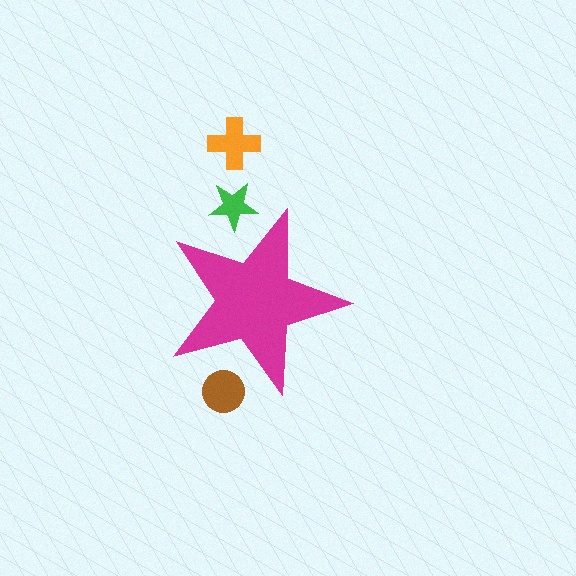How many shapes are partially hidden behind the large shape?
2 shapes are partially hidden.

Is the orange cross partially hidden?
No, the orange cross is fully visible.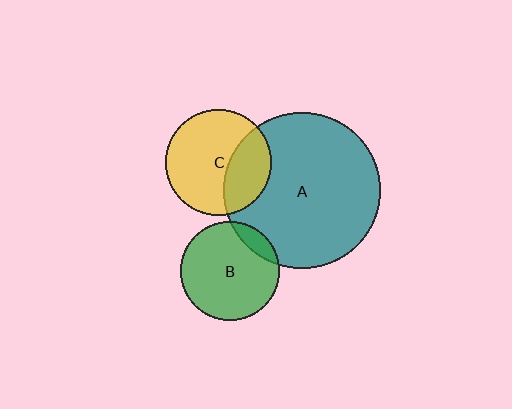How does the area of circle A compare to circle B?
Approximately 2.5 times.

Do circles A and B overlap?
Yes.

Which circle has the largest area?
Circle A (teal).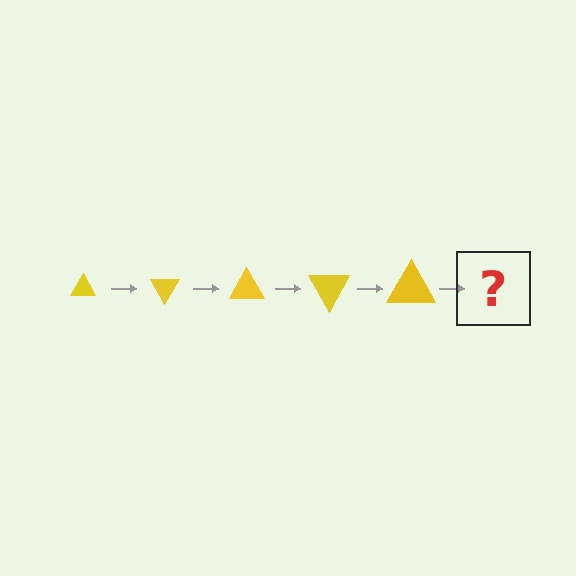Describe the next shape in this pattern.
It should be a triangle, larger than the previous one and rotated 300 degrees from the start.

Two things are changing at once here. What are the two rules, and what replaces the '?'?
The two rules are that the triangle grows larger each step and it rotates 60 degrees each step. The '?' should be a triangle, larger than the previous one and rotated 300 degrees from the start.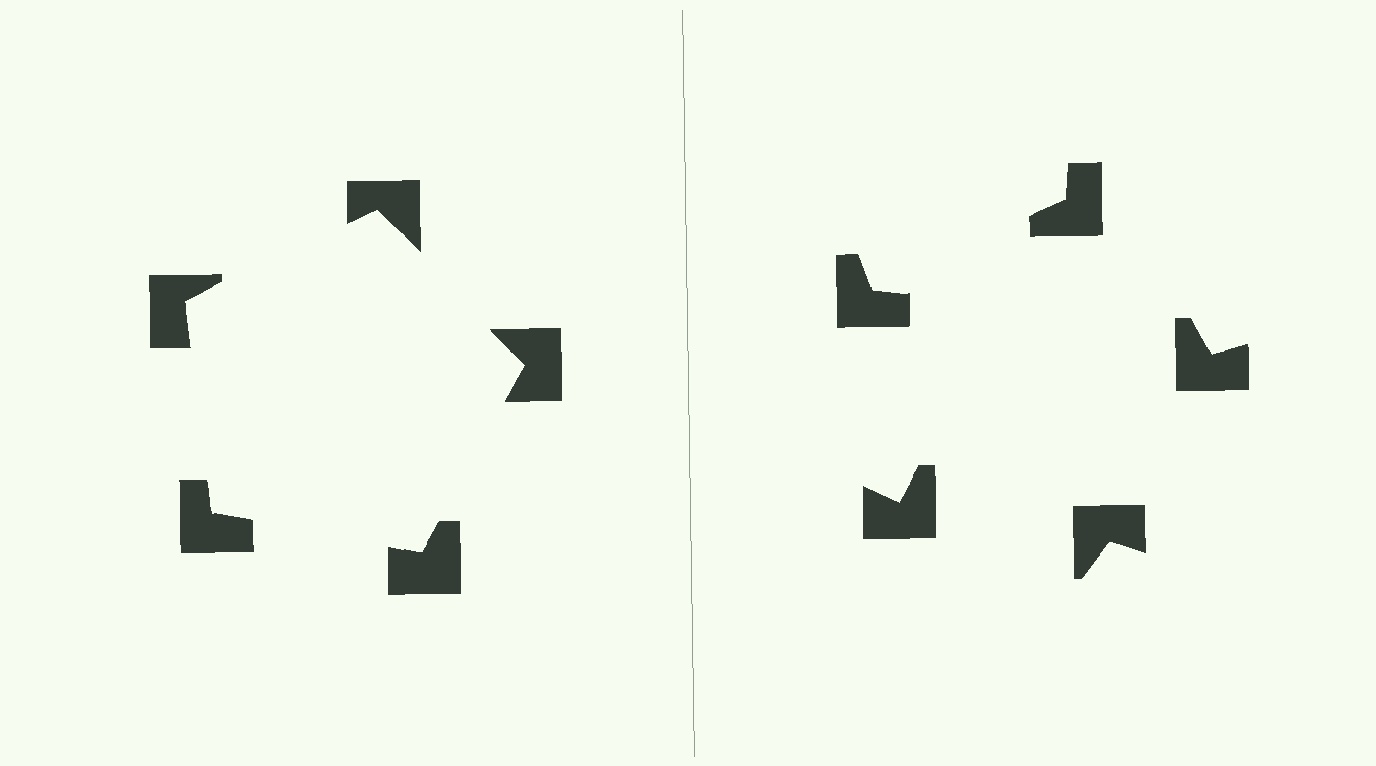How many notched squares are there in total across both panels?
10 — 5 on each side.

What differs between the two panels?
The notched squares are positioned identically on both sides; only the wedge orientations differ. On the left they align to a pentagon; on the right they are misaligned.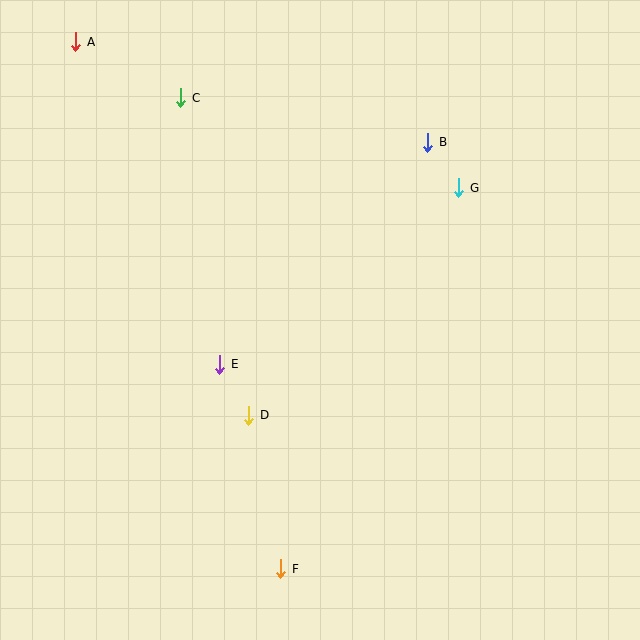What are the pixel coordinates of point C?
Point C is at (180, 98).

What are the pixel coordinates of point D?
Point D is at (249, 415).